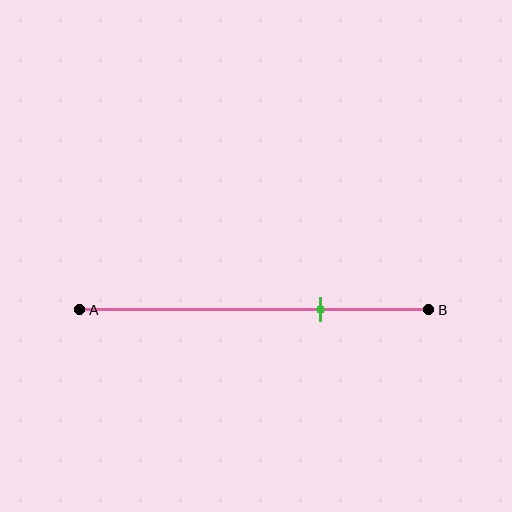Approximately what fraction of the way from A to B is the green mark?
The green mark is approximately 70% of the way from A to B.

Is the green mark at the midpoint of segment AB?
No, the mark is at about 70% from A, not at the 50% midpoint.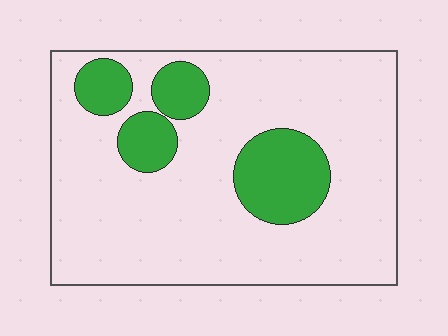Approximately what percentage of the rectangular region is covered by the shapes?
Approximately 20%.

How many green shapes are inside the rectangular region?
4.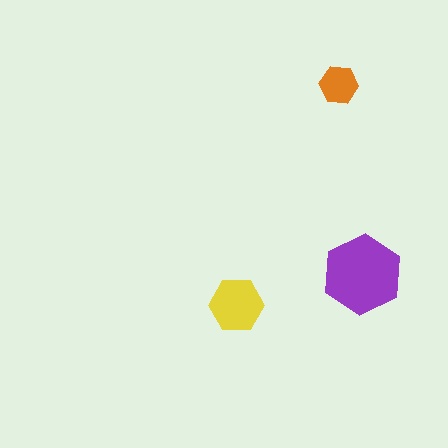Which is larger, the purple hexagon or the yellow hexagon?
The purple one.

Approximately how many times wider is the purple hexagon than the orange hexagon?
About 2 times wider.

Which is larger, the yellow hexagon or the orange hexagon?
The yellow one.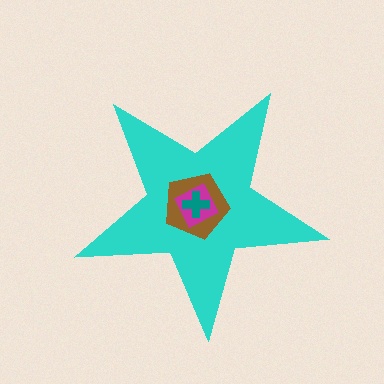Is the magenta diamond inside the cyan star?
Yes.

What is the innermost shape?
The teal cross.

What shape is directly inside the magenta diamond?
The teal cross.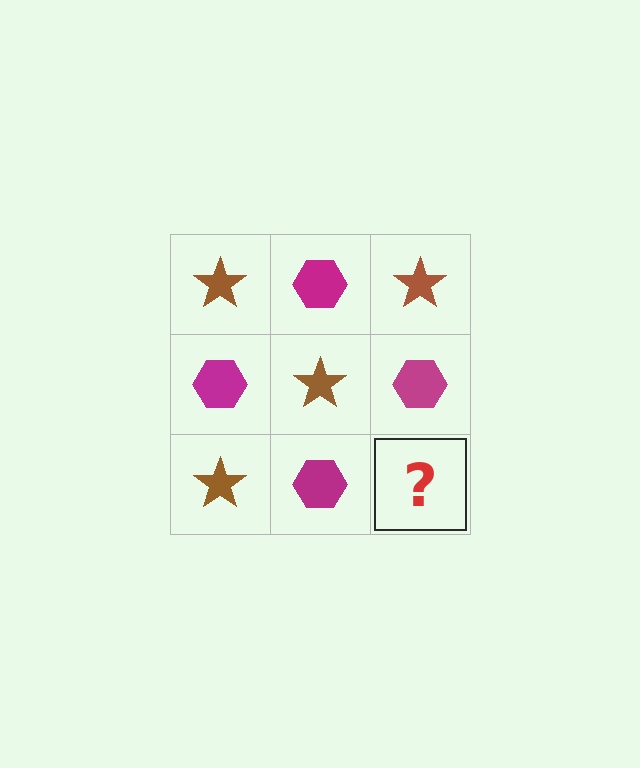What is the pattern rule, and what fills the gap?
The rule is that it alternates brown star and magenta hexagon in a checkerboard pattern. The gap should be filled with a brown star.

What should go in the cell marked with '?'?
The missing cell should contain a brown star.